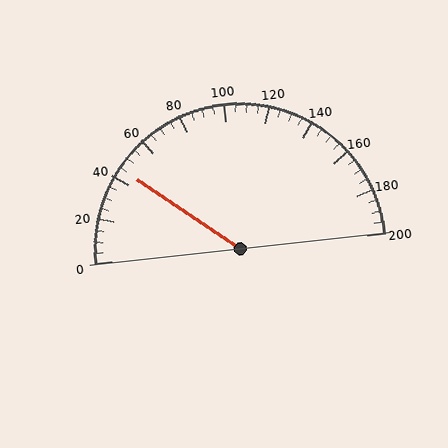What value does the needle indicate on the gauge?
The needle indicates approximately 45.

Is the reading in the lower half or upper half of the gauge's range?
The reading is in the lower half of the range (0 to 200).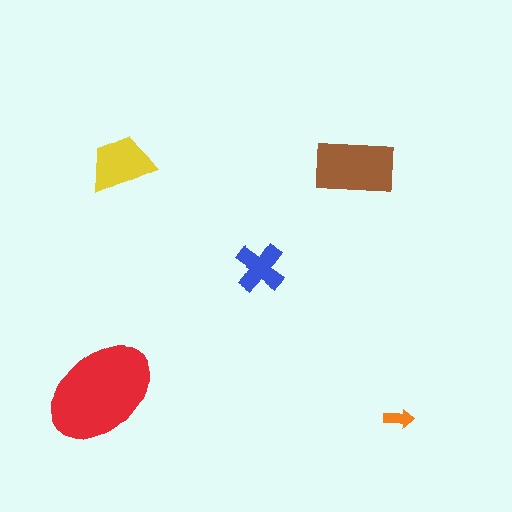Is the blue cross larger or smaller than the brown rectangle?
Smaller.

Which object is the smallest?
The orange arrow.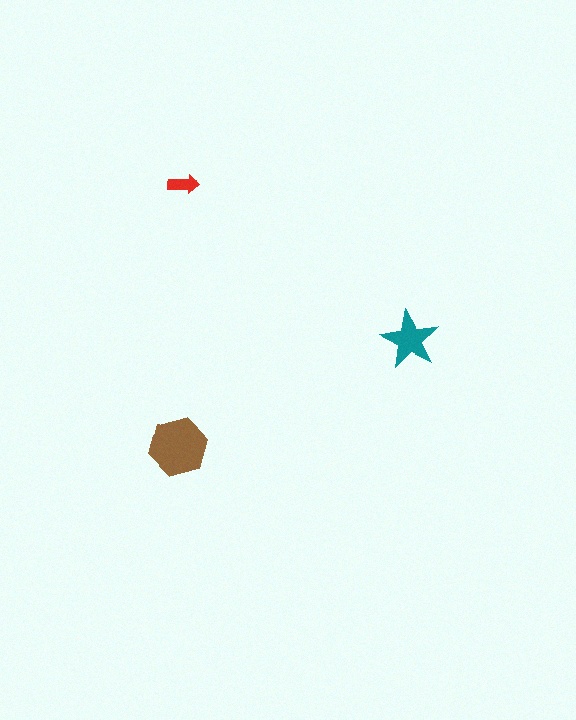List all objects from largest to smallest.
The brown hexagon, the teal star, the red arrow.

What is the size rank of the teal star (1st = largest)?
2nd.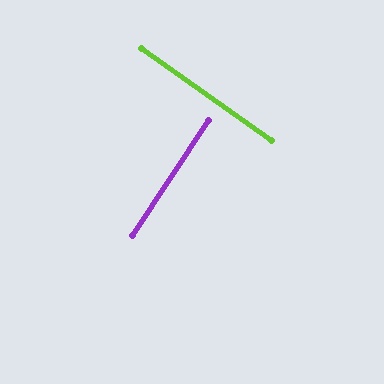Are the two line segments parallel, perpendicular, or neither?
Perpendicular — they meet at approximately 88°.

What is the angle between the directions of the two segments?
Approximately 88 degrees.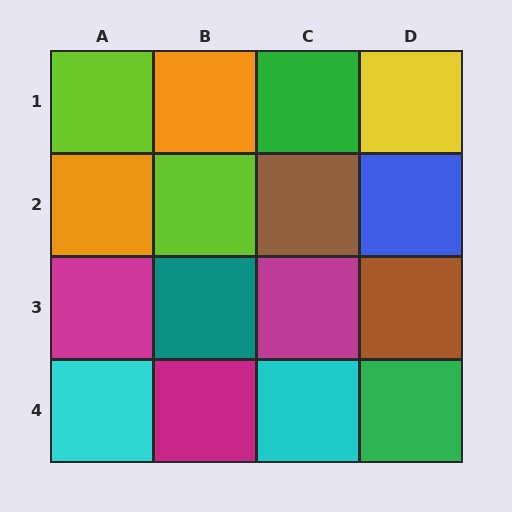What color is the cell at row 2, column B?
Lime.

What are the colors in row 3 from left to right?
Magenta, teal, magenta, brown.